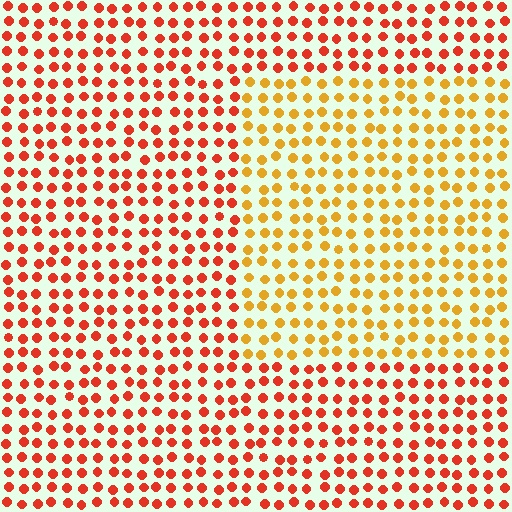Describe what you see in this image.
The image is filled with small red elements in a uniform arrangement. A rectangle-shaped region is visible where the elements are tinted to a slightly different hue, forming a subtle color boundary.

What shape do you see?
I see a rectangle.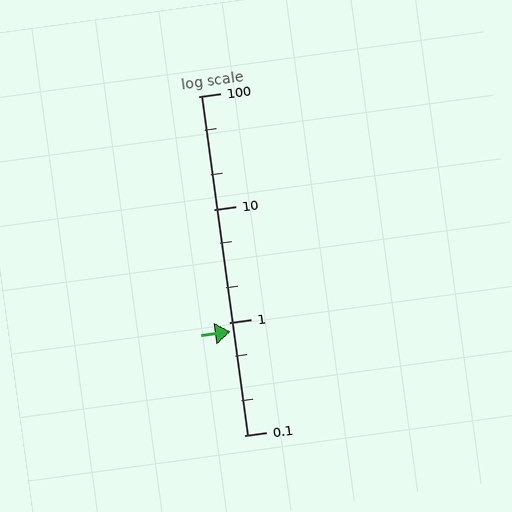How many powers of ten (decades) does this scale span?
The scale spans 3 decades, from 0.1 to 100.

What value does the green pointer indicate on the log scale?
The pointer indicates approximately 0.82.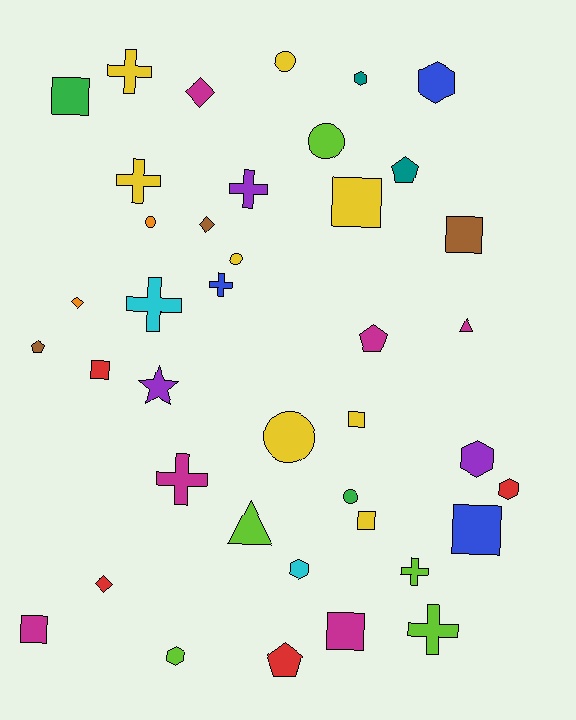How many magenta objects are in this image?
There are 6 magenta objects.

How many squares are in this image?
There are 9 squares.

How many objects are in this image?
There are 40 objects.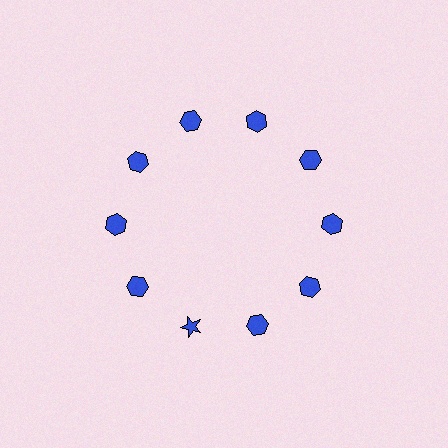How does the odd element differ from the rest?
It has a different shape: star instead of hexagon.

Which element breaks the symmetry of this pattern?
The blue star at roughly the 7 o'clock position breaks the symmetry. All other shapes are blue hexagons.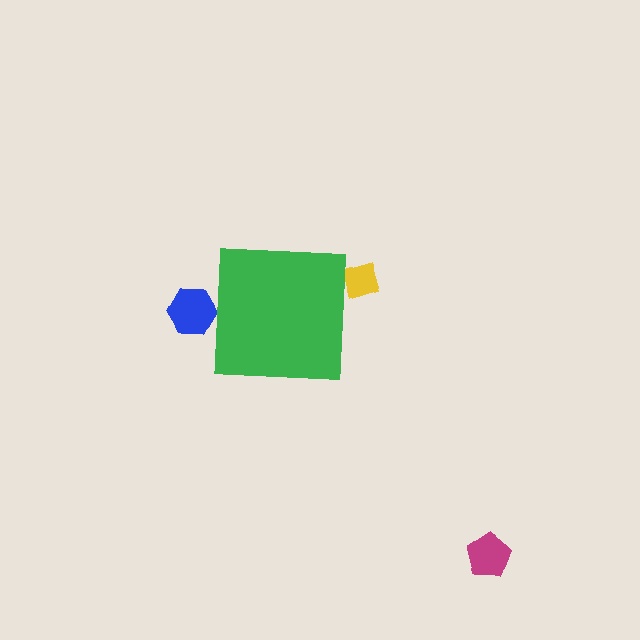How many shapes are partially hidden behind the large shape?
2 shapes are partially hidden.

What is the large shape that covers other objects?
A green square.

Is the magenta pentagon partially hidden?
No, the magenta pentagon is fully visible.